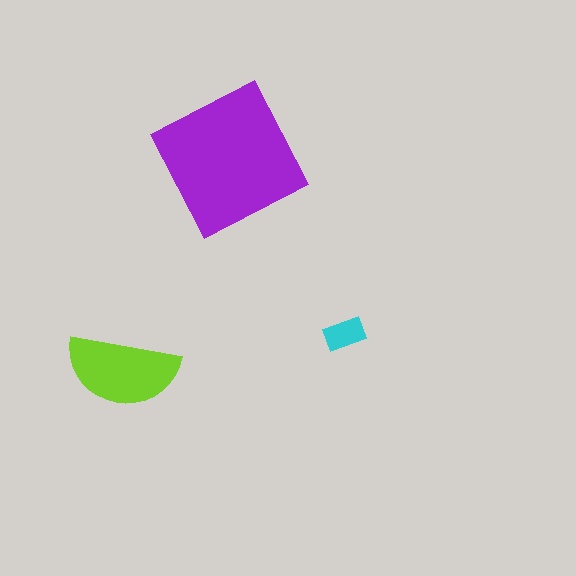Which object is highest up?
The purple square is topmost.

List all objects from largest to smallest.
The purple square, the lime semicircle, the cyan rectangle.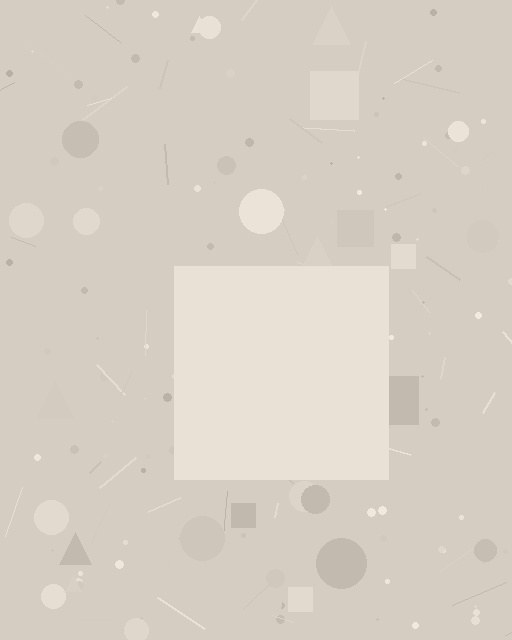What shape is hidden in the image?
A square is hidden in the image.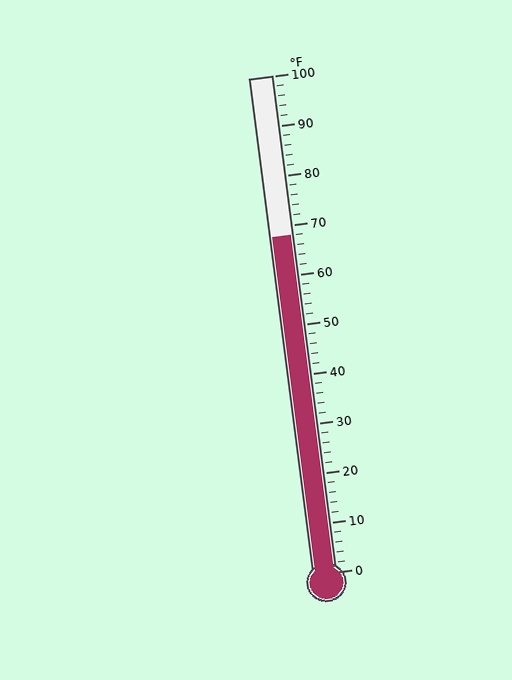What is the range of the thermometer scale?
The thermometer scale ranges from 0°F to 100°F.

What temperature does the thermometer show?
The thermometer shows approximately 68°F.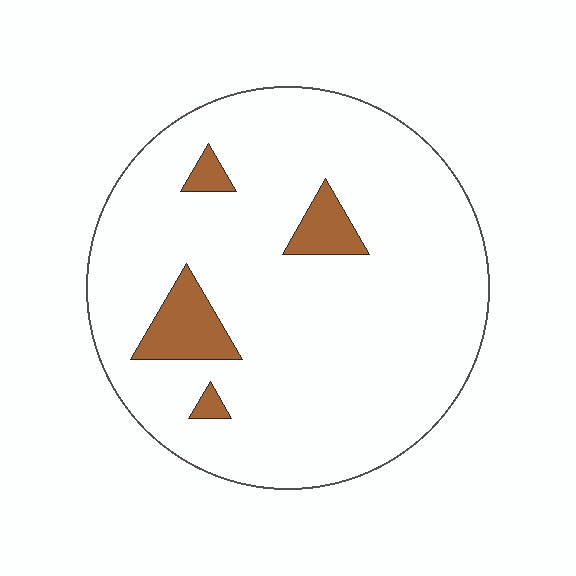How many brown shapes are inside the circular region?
4.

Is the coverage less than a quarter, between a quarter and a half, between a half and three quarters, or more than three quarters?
Less than a quarter.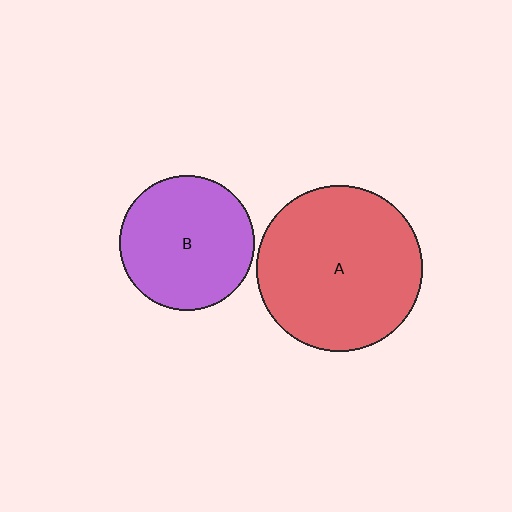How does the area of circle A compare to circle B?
Approximately 1.5 times.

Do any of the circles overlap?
No, none of the circles overlap.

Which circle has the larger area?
Circle A (red).